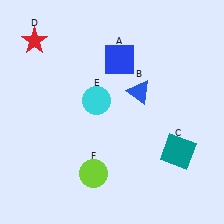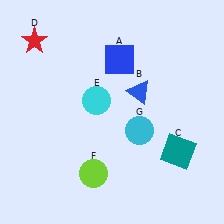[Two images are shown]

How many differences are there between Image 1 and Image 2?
There is 1 difference between the two images.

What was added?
A cyan circle (G) was added in Image 2.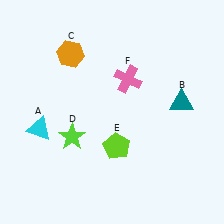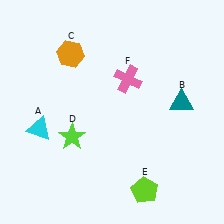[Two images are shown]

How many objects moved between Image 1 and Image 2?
1 object moved between the two images.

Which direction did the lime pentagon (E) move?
The lime pentagon (E) moved down.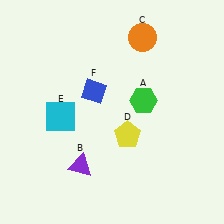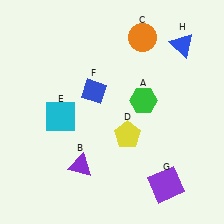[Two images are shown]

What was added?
A purple square (G), a blue triangle (H) were added in Image 2.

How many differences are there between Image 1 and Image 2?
There are 2 differences between the two images.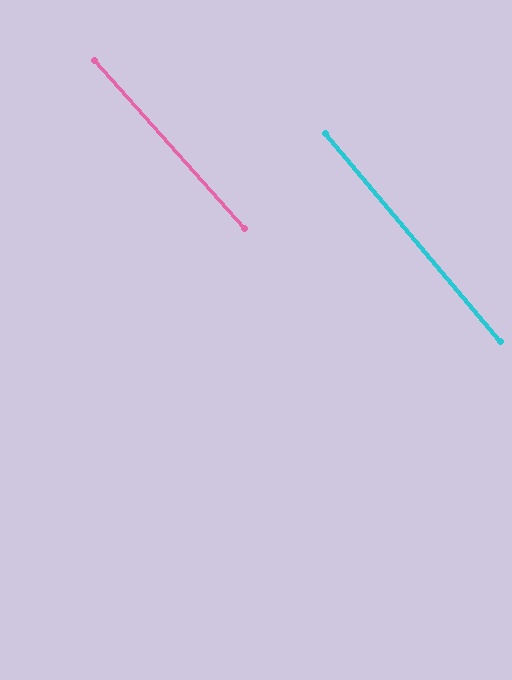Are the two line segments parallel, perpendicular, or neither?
Parallel — their directions differ by only 1.9°.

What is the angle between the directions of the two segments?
Approximately 2 degrees.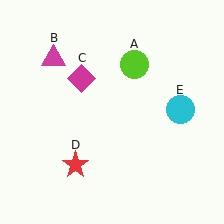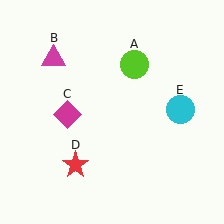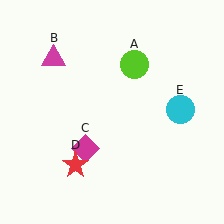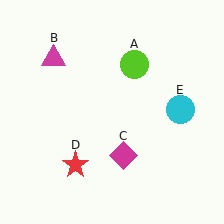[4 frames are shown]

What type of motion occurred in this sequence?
The magenta diamond (object C) rotated counterclockwise around the center of the scene.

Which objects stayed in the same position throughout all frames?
Lime circle (object A) and magenta triangle (object B) and red star (object D) and cyan circle (object E) remained stationary.